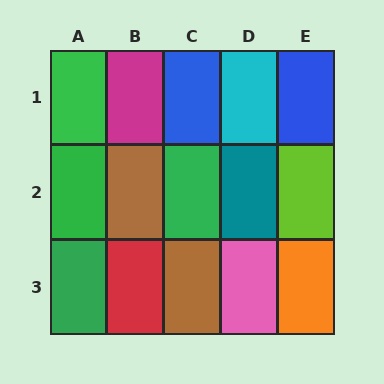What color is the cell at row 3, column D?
Pink.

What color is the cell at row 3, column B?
Red.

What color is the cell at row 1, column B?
Magenta.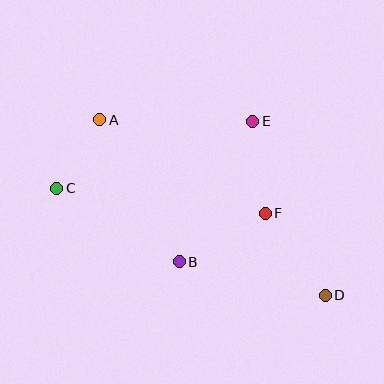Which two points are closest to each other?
Points A and C are closest to each other.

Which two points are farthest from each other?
Points C and D are farthest from each other.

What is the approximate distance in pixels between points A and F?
The distance between A and F is approximately 190 pixels.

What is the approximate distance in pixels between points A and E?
The distance between A and E is approximately 153 pixels.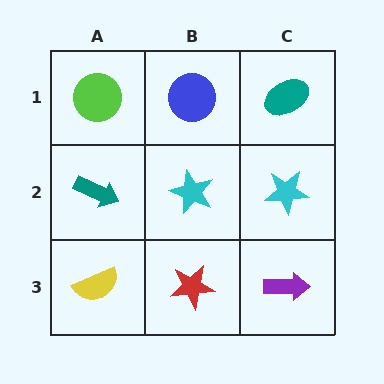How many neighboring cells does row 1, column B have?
3.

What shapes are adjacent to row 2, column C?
A teal ellipse (row 1, column C), a purple arrow (row 3, column C), a cyan star (row 2, column B).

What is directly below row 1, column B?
A cyan star.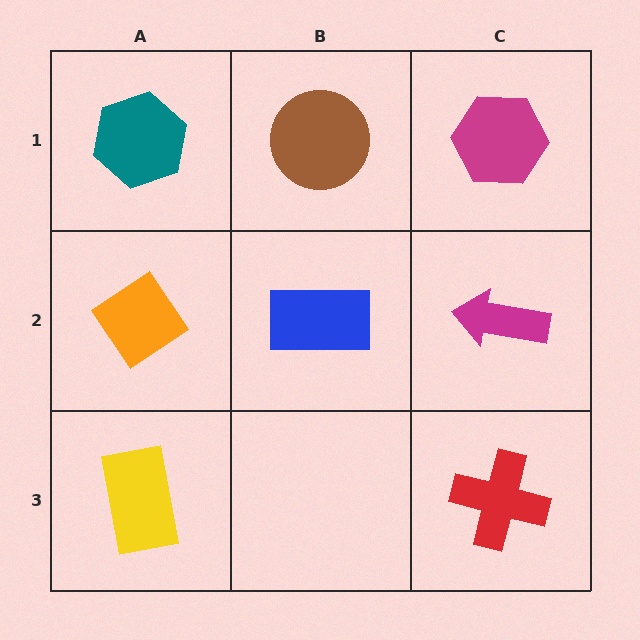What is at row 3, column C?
A red cross.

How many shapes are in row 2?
3 shapes.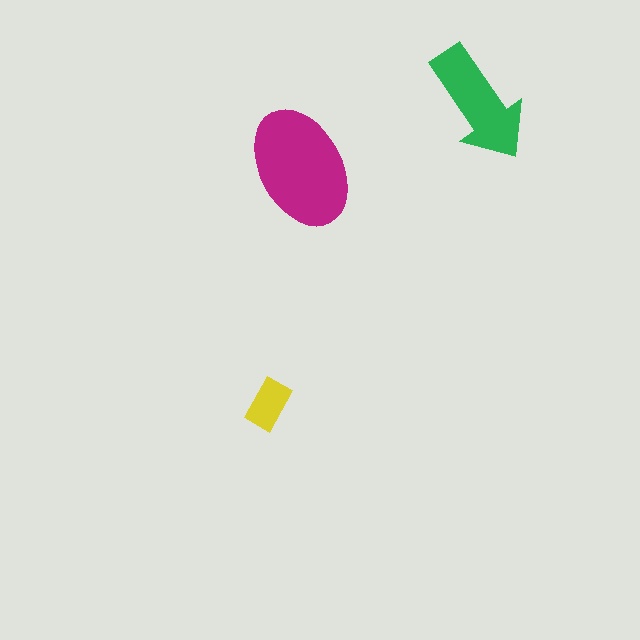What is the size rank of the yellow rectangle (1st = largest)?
3rd.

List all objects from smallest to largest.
The yellow rectangle, the green arrow, the magenta ellipse.